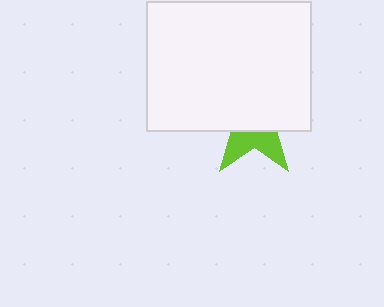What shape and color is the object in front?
The object in front is a white rectangle.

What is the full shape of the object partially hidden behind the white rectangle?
The partially hidden object is a lime star.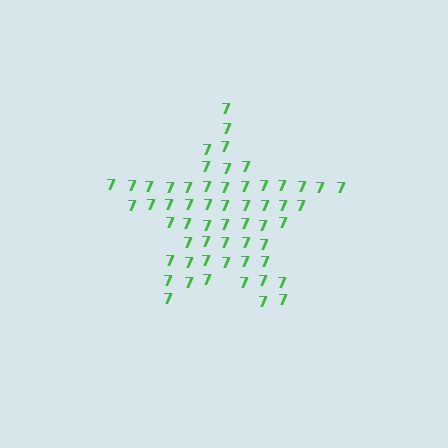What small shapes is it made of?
It is made of small digit 7's.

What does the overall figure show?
The overall figure shows a star.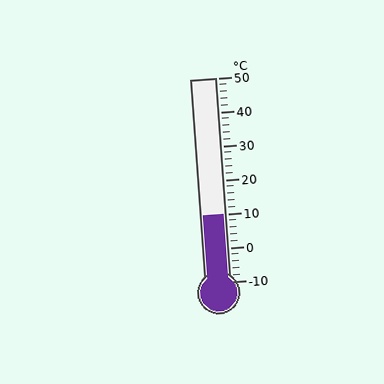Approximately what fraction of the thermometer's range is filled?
The thermometer is filled to approximately 35% of its range.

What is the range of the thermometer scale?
The thermometer scale ranges from -10°C to 50°C.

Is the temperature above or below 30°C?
The temperature is below 30°C.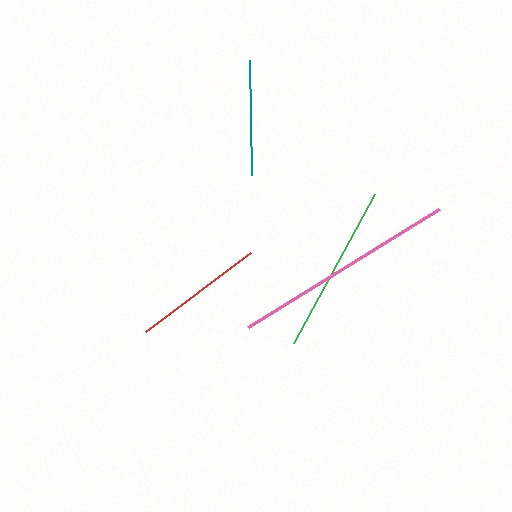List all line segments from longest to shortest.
From longest to shortest: pink, green, red, teal.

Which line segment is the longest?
The pink line is the longest at approximately 225 pixels.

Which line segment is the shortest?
The teal line is the shortest at approximately 115 pixels.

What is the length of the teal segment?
The teal segment is approximately 115 pixels long.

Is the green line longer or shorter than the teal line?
The green line is longer than the teal line.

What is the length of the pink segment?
The pink segment is approximately 225 pixels long.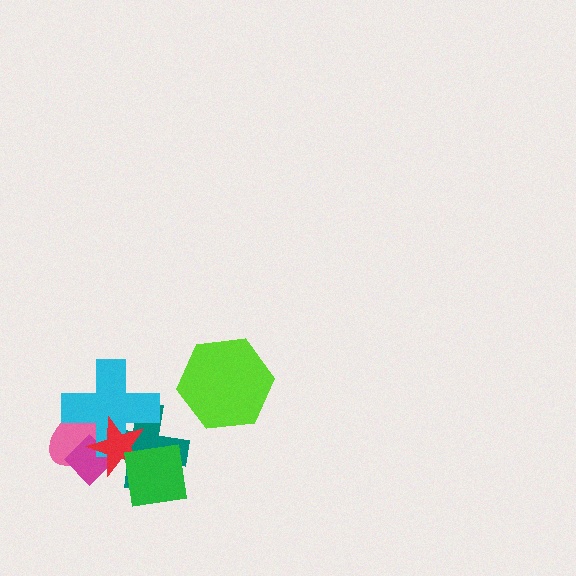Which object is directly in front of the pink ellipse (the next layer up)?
The magenta diamond is directly in front of the pink ellipse.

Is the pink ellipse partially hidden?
Yes, it is partially covered by another shape.